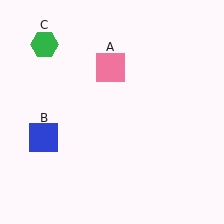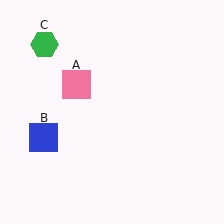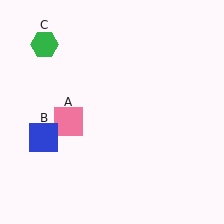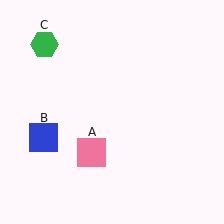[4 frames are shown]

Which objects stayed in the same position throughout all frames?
Blue square (object B) and green hexagon (object C) remained stationary.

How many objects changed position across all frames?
1 object changed position: pink square (object A).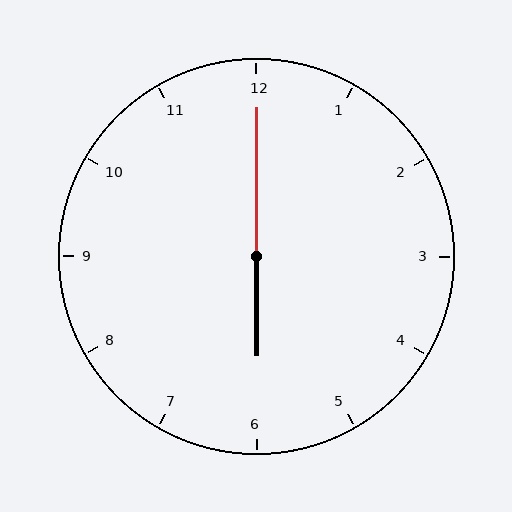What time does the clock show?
6:00.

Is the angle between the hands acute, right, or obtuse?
It is obtuse.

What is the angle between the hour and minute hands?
Approximately 180 degrees.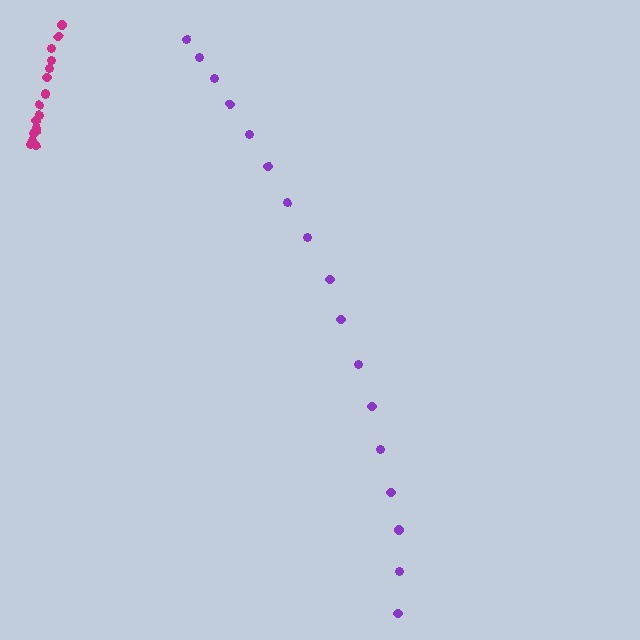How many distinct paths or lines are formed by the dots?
There are 2 distinct paths.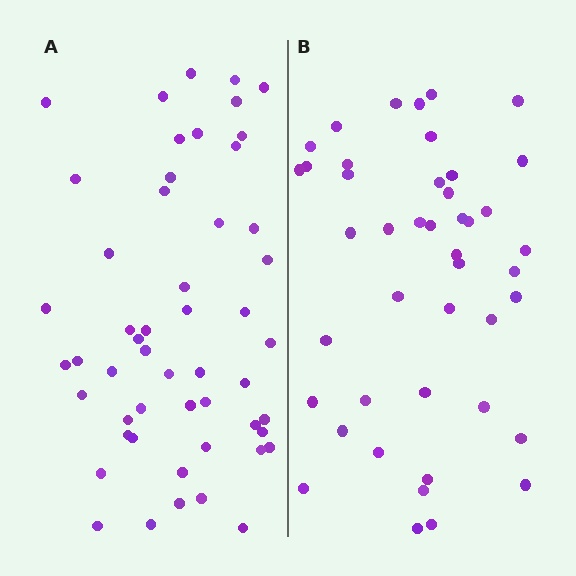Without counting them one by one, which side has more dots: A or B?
Region A (the left region) has more dots.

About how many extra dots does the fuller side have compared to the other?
Region A has roughly 8 or so more dots than region B.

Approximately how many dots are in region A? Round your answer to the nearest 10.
About 50 dots. (The exact count is 52, which rounds to 50.)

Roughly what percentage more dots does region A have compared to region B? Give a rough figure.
About 20% more.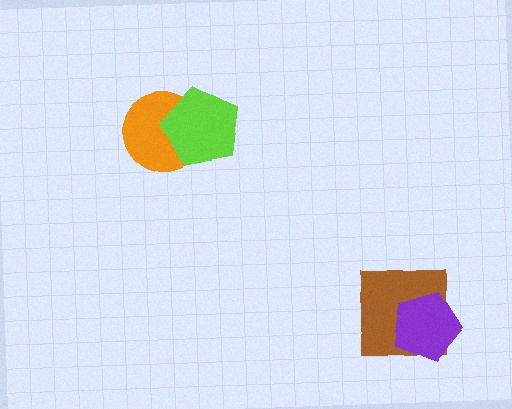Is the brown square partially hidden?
Yes, it is partially covered by another shape.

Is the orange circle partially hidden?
Yes, it is partially covered by another shape.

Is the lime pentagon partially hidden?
No, no other shape covers it.